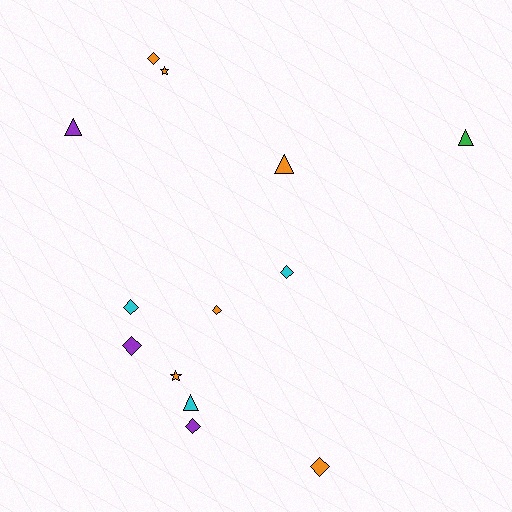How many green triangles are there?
There is 1 green triangle.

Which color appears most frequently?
Orange, with 6 objects.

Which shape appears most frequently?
Diamond, with 7 objects.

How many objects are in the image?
There are 13 objects.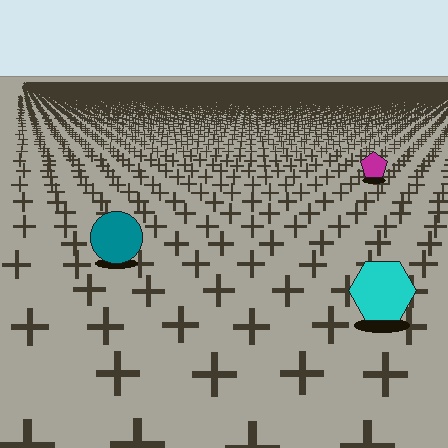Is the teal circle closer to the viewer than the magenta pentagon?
Yes. The teal circle is closer — you can tell from the texture gradient: the ground texture is coarser near it.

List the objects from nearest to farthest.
From nearest to farthest: the cyan hexagon, the teal circle, the magenta pentagon.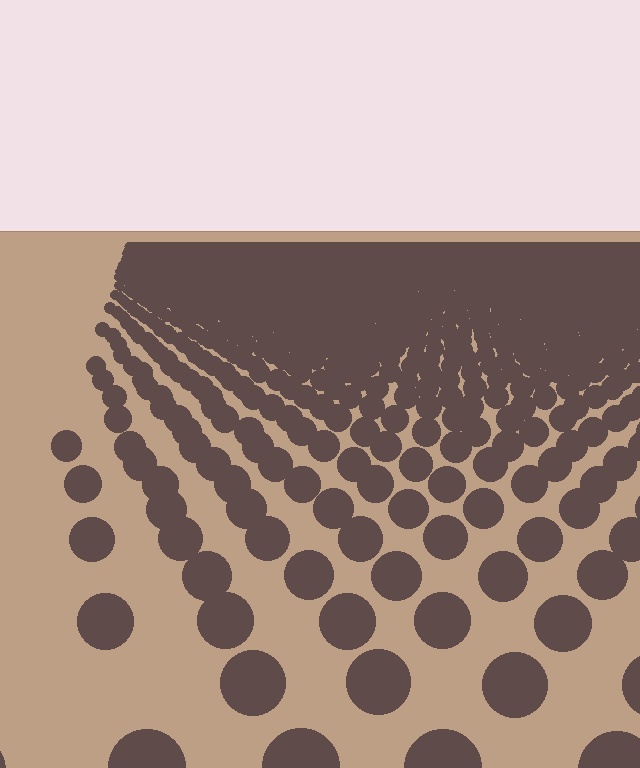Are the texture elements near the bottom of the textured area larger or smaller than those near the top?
Larger. Near the bottom, elements are closer to the viewer and appear at a bigger on-screen size.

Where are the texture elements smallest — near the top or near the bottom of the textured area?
Near the top.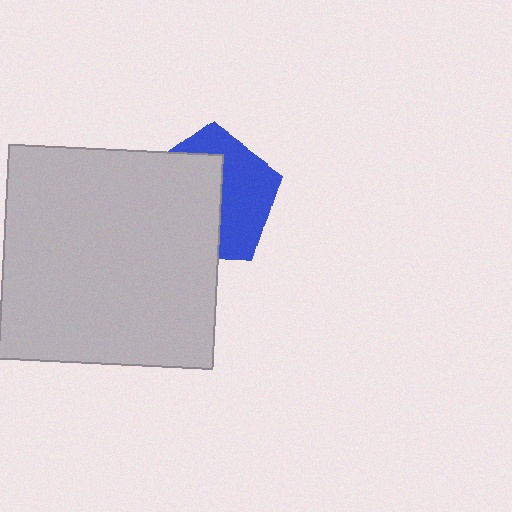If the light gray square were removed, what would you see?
You would see the complete blue pentagon.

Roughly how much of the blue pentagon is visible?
About half of it is visible (roughly 46%).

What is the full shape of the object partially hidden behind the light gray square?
The partially hidden object is a blue pentagon.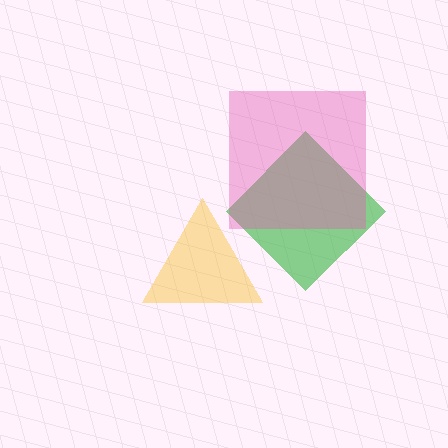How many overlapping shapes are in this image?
There are 3 overlapping shapes in the image.